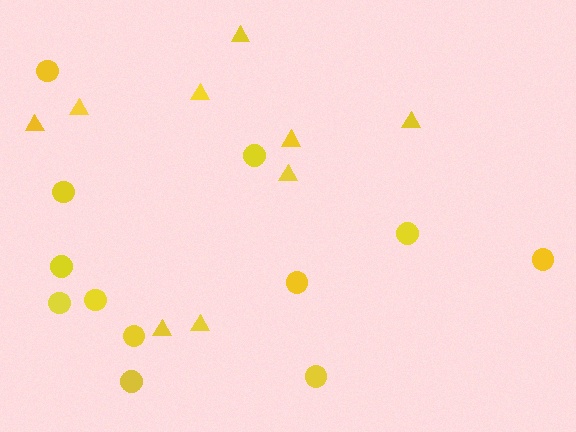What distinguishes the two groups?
There are 2 groups: one group of circles (12) and one group of triangles (9).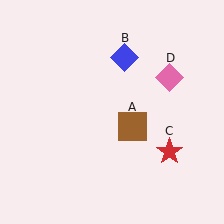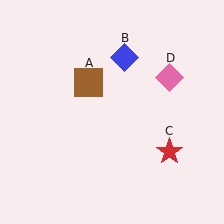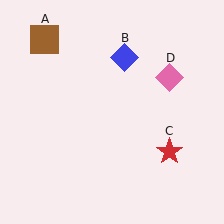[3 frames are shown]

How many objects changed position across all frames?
1 object changed position: brown square (object A).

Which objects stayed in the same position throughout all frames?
Blue diamond (object B) and red star (object C) and pink diamond (object D) remained stationary.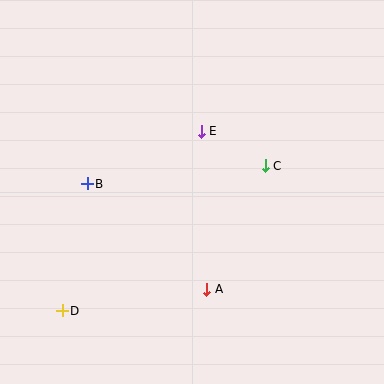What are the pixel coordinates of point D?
Point D is at (62, 311).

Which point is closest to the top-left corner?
Point B is closest to the top-left corner.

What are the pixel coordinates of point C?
Point C is at (265, 166).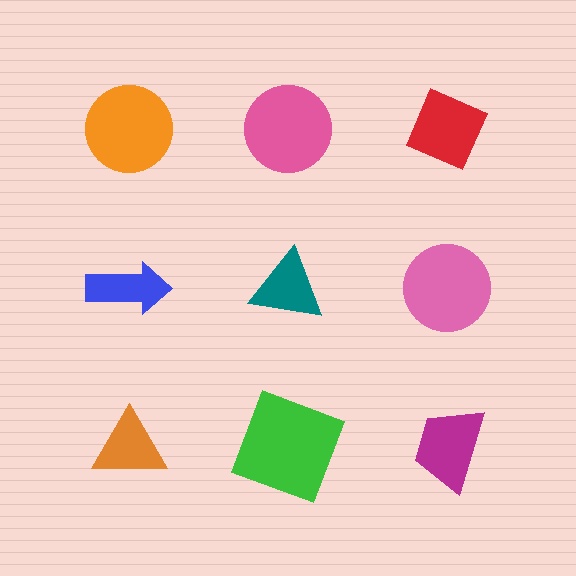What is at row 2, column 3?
A pink circle.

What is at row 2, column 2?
A teal triangle.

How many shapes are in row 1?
3 shapes.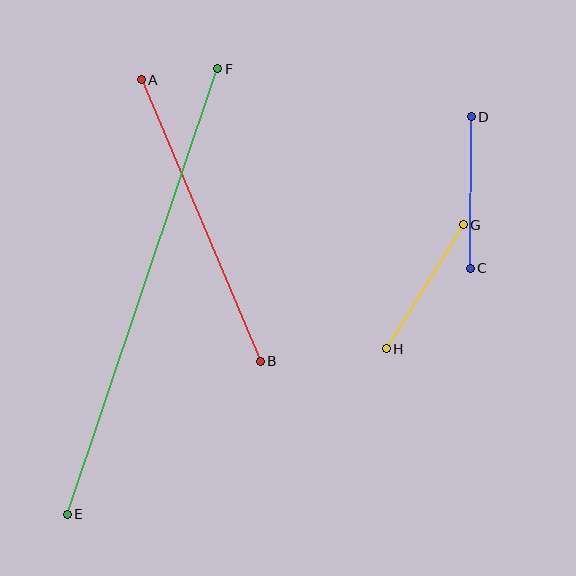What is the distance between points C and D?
The distance is approximately 152 pixels.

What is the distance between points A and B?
The distance is approximately 306 pixels.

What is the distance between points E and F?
The distance is approximately 470 pixels.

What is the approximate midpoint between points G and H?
The midpoint is at approximately (425, 287) pixels.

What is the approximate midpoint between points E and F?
The midpoint is at approximately (143, 291) pixels.